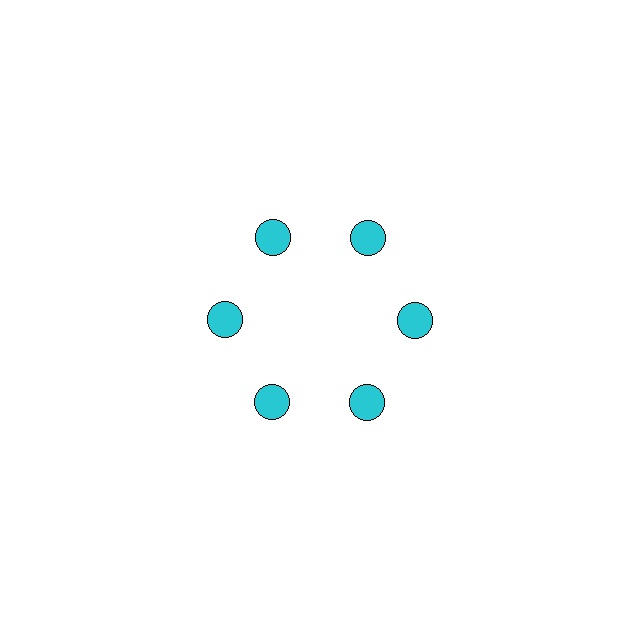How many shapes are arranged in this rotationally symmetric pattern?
There are 6 shapes, arranged in 6 groups of 1.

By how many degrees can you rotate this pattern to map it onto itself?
The pattern maps onto itself every 60 degrees of rotation.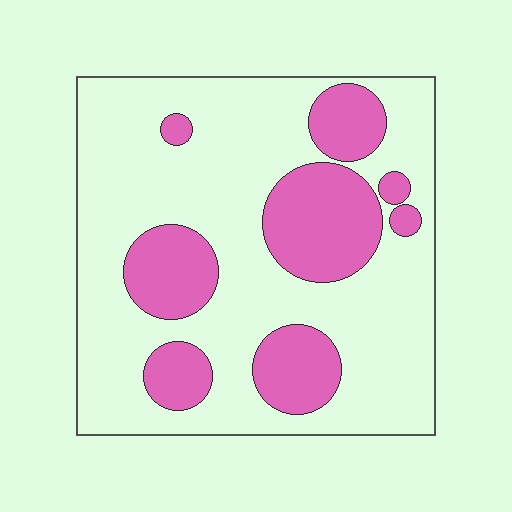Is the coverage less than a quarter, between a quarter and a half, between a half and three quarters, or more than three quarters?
Between a quarter and a half.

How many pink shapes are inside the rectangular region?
8.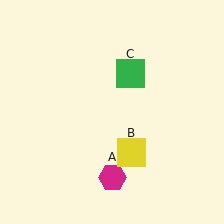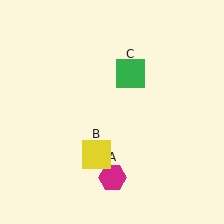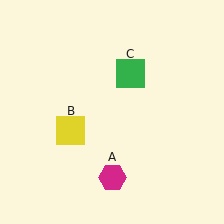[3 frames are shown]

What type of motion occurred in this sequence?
The yellow square (object B) rotated clockwise around the center of the scene.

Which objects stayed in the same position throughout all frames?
Magenta hexagon (object A) and green square (object C) remained stationary.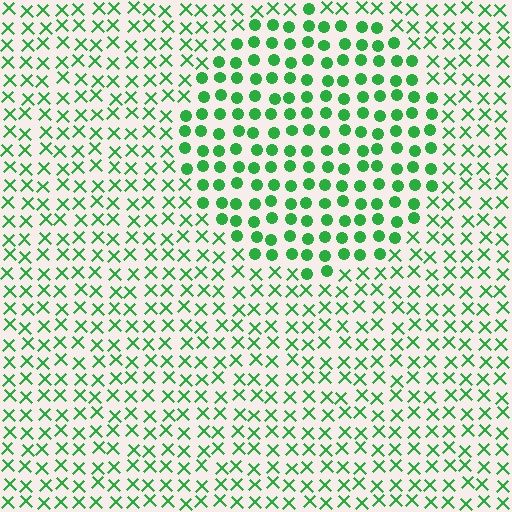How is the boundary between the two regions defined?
The boundary is defined by a change in element shape: circles inside vs. X marks outside. All elements share the same color and spacing.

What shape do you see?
I see a circle.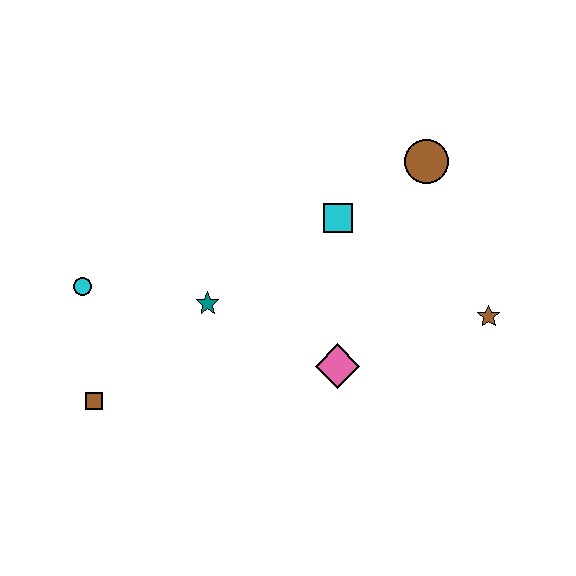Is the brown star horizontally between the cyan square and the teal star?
No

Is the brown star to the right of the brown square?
Yes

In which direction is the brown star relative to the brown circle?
The brown star is below the brown circle.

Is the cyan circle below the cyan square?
Yes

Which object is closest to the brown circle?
The cyan square is closest to the brown circle.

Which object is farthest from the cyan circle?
The brown star is farthest from the cyan circle.